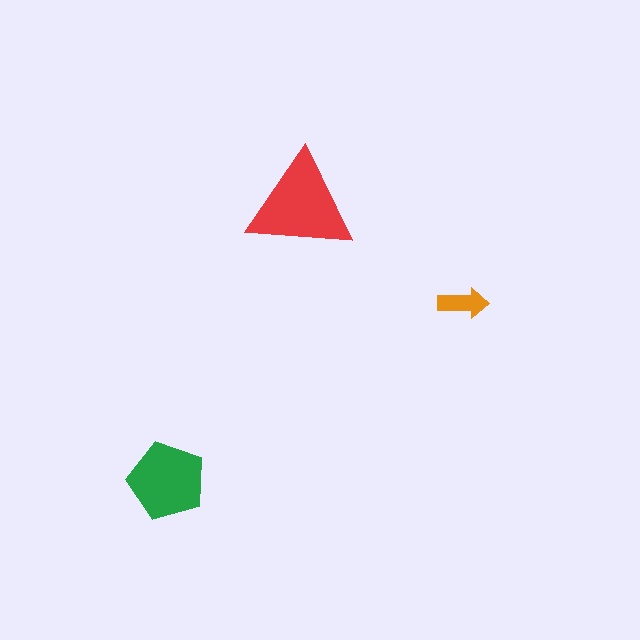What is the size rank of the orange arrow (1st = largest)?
3rd.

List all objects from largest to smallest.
The red triangle, the green pentagon, the orange arrow.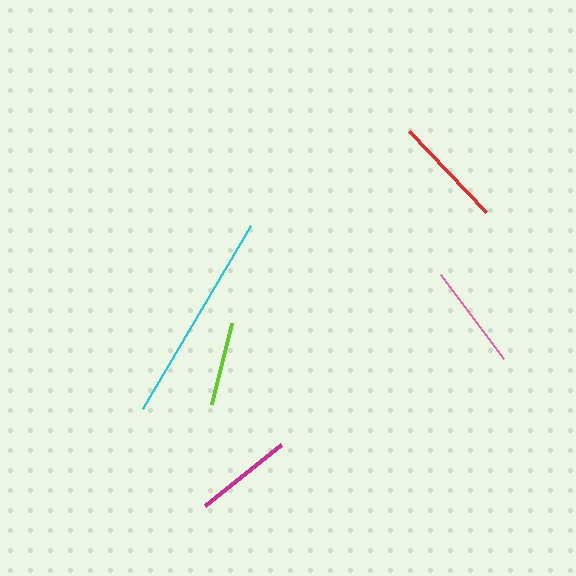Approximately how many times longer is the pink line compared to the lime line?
The pink line is approximately 1.3 times the length of the lime line.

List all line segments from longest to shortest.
From longest to shortest: cyan, red, pink, magenta, lime.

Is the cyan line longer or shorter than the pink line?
The cyan line is longer than the pink line.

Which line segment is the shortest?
The lime line is the shortest at approximately 83 pixels.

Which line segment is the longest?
The cyan line is the longest at approximately 213 pixels.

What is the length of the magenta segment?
The magenta segment is approximately 98 pixels long.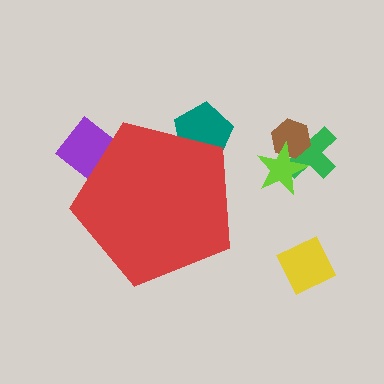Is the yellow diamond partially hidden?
No, the yellow diamond is fully visible.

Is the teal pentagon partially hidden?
Yes, the teal pentagon is partially hidden behind the red pentagon.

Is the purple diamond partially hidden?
Yes, the purple diamond is partially hidden behind the red pentagon.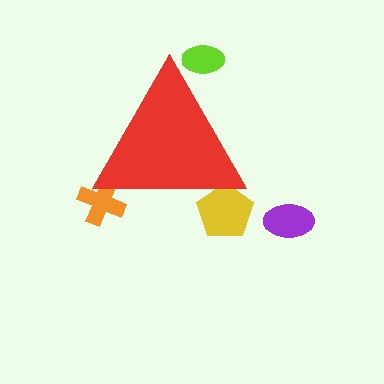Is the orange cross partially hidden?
Yes, the orange cross is partially hidden behind the red triangle.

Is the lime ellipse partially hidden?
Yes, the lime ellipse is partially hidden behind the red triangle.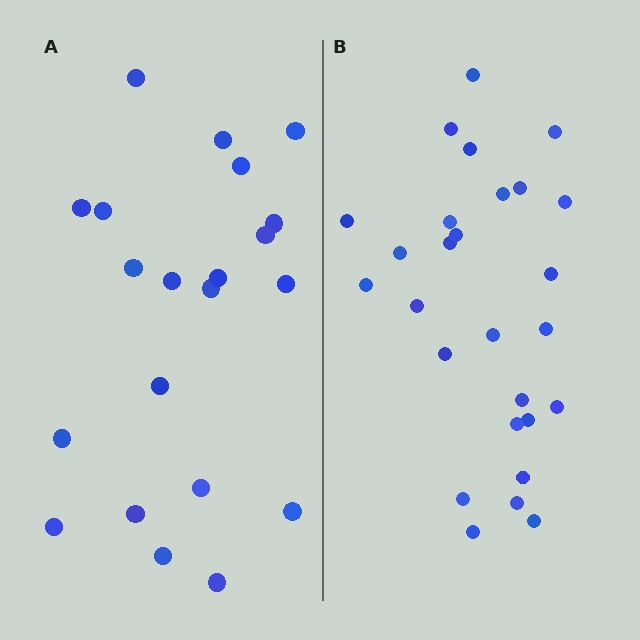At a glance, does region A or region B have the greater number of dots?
Region B (the right region) has more dots.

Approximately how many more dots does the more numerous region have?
Region B has about 6 more dots than region A.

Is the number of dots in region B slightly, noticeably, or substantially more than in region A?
Region B has noticeably more, but not dramatically so. The ratio is roughly 1.3 to 1.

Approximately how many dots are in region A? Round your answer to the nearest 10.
About 20 dots. (The exact count is 21, which rounds to 20.)